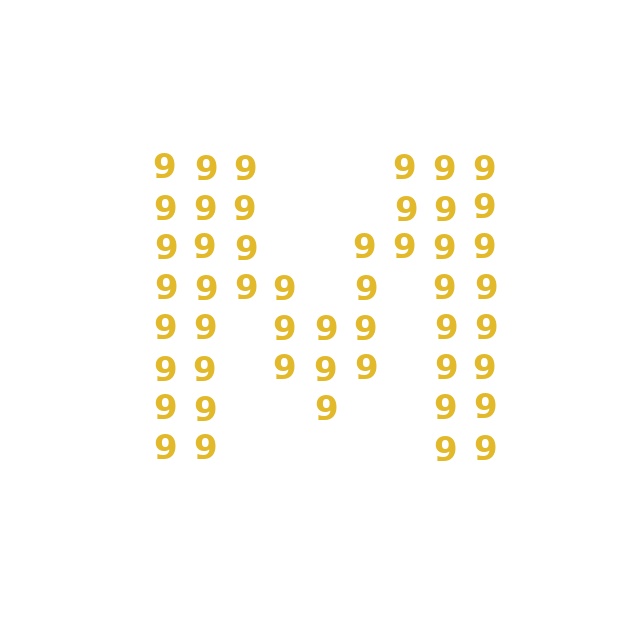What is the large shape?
The large shape is the letter M.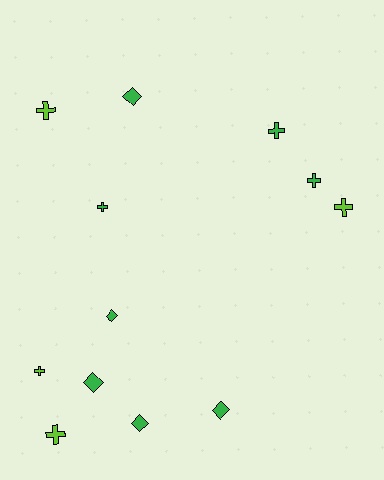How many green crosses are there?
There are 3 green crosses.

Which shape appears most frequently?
Cross, with 7 objects.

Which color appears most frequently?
Green, with 8 objects.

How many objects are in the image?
There are 12 objects.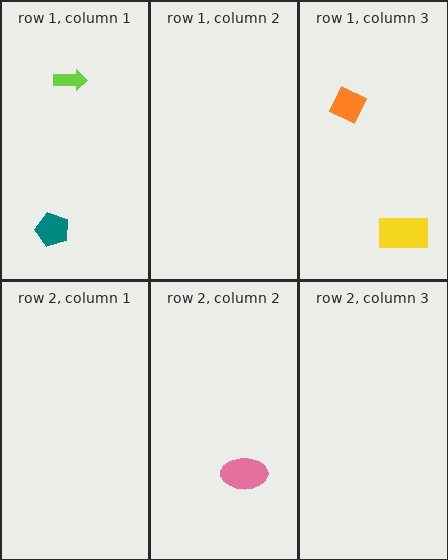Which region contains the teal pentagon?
The row 1, column 1 region.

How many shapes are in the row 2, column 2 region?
1.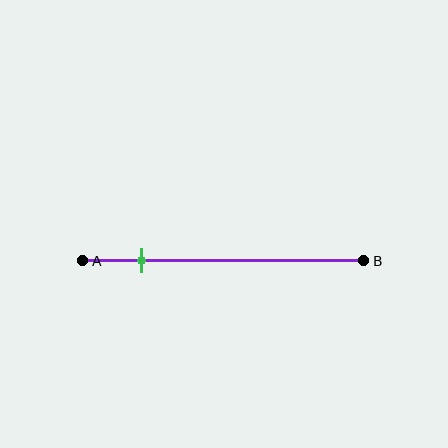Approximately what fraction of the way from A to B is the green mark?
The green mark is approximately 20% of the way from A to B.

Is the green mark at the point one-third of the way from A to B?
No, the mark is at about 20% from A, not at the 33% one-third point.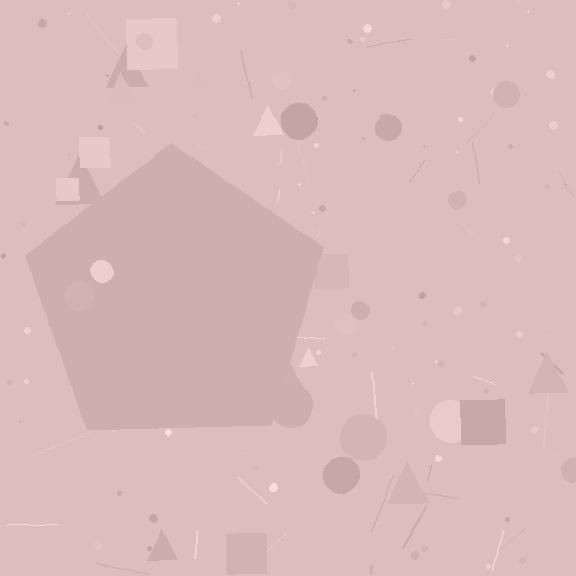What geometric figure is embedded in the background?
A pentagon is embedded in the background.